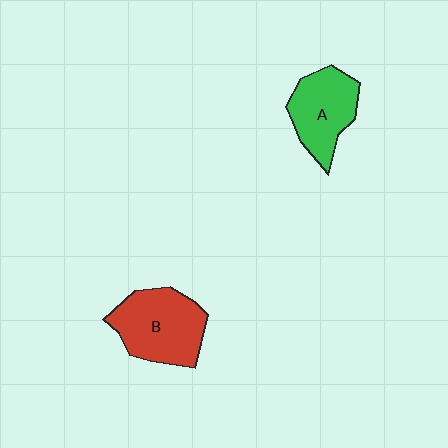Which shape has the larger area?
Shape B (red).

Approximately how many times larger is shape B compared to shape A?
Approximately 1.2 times.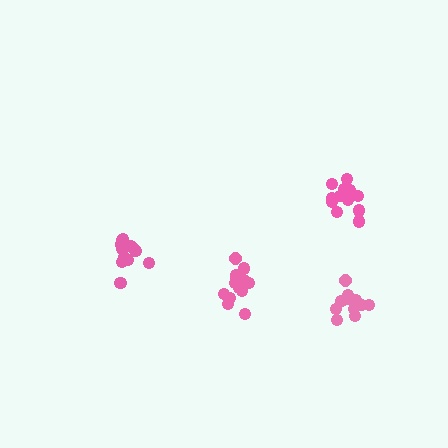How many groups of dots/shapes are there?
There are 4 groups.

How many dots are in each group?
Group 1: 14 dots, Group 2: 14 dots, Group 3: 12 dots, Group 4: 13 dots (53 total).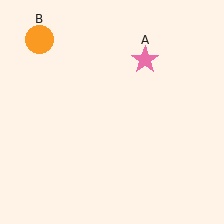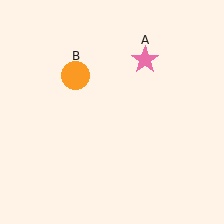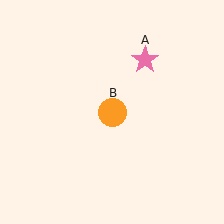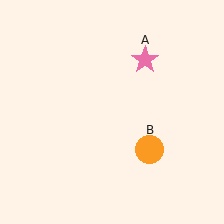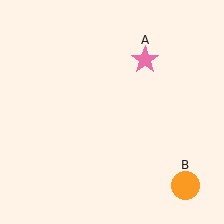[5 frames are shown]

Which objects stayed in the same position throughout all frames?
Pink star (object A) remained stationary.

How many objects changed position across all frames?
1 object changed position: orange circle (object B).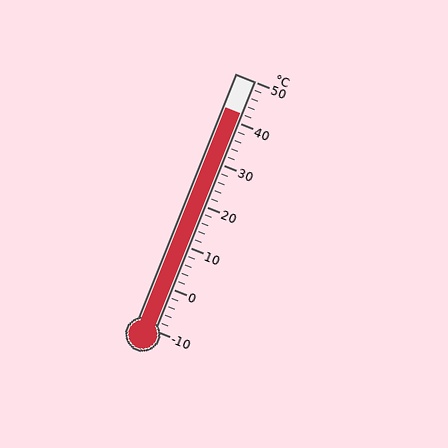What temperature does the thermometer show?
The thermometer shows approximately 42°C.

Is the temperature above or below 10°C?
The temperature is above 10°C.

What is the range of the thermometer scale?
The thermometer scale ranges from -10°C to 50°C.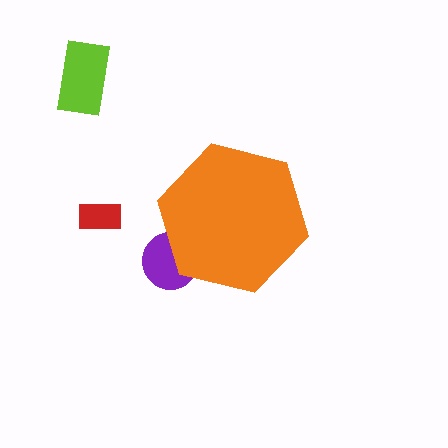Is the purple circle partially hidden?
Yes, the purple circle is partially hidden behind the orange hexagon.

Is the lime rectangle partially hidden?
No, the lime rectangle is fully visible.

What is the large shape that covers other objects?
An orange hexagon.